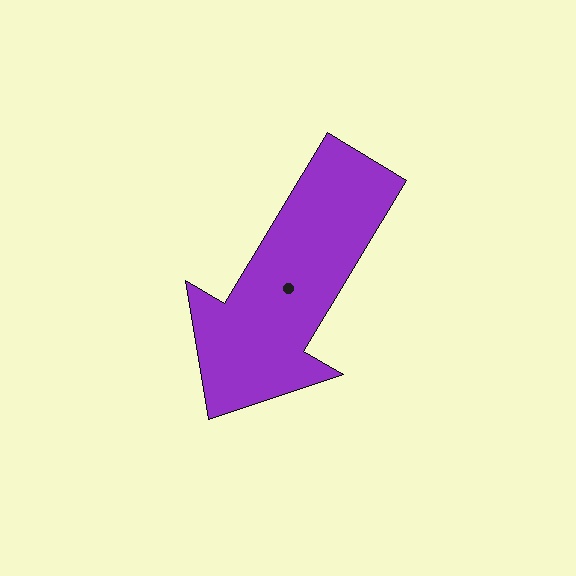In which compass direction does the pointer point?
Southwest.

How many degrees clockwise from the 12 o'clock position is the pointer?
Approximately 211 degrees.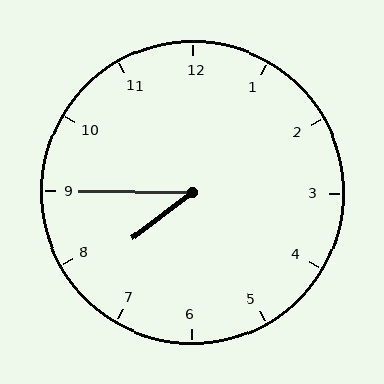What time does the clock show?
7:45.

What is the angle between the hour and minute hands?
Approximately 38 degrees.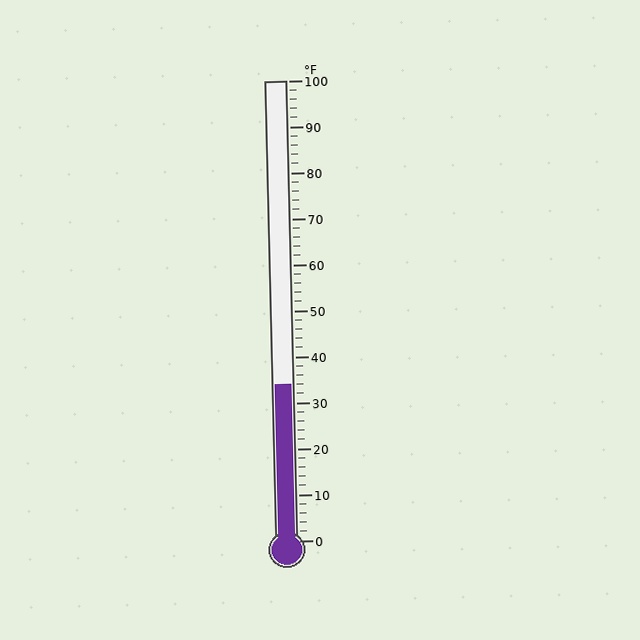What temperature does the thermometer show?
The thermometer shows approximately 34°F.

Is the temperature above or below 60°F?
The temperature is below 60°F.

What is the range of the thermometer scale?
The thermometer scale ranges from 0°F to 100°F.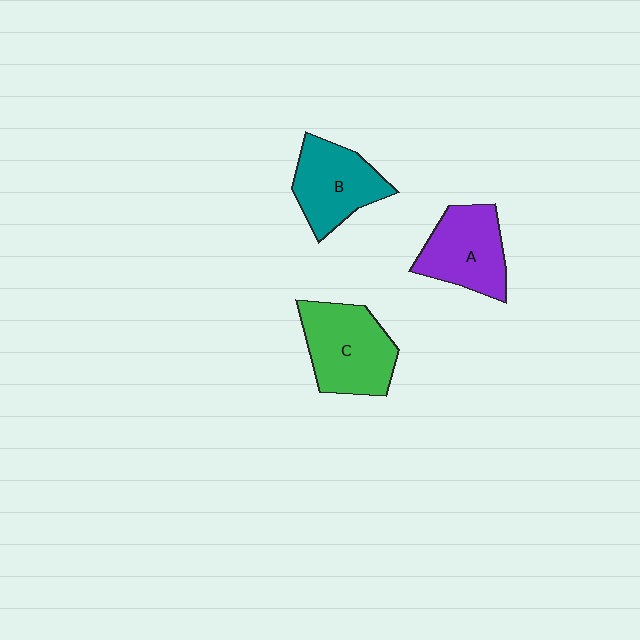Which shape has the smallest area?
Shape B (teal).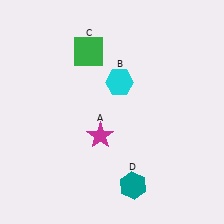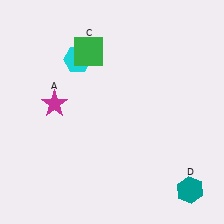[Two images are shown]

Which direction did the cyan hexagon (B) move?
The cyan hexagon (B) moved left.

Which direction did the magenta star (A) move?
The magenta star (A) moved left.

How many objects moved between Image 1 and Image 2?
3 objects moved between the two images.